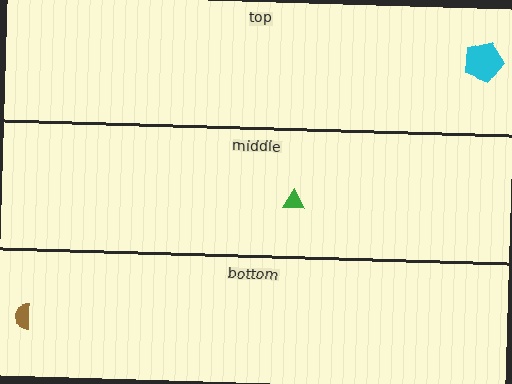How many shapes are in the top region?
1.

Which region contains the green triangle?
The middle region.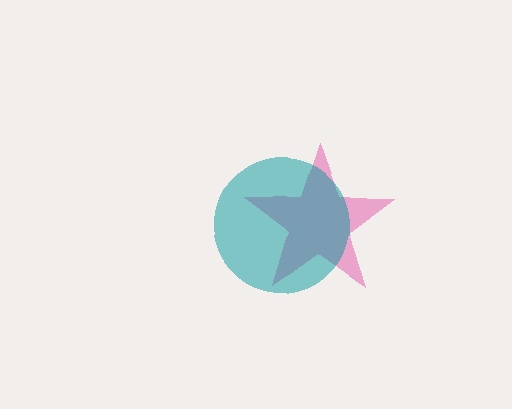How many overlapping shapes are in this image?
There are 2 overlapping shapes in the image.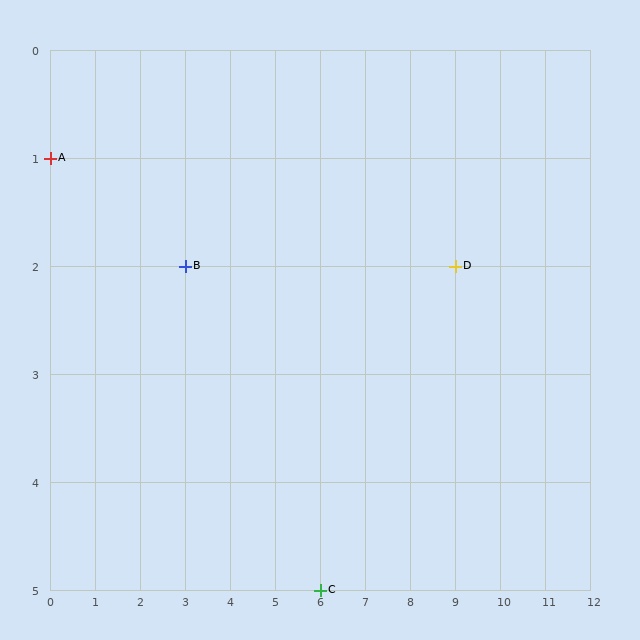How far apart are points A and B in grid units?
Points A and B are 3 columns and 1 row apart (about 3.2 grid units diagonally).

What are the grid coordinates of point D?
Point D is at grid coordinates (9, 2).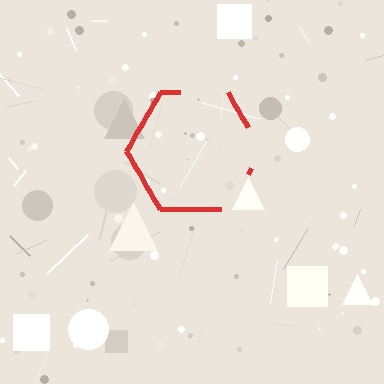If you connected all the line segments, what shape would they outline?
They would outline a hexagon.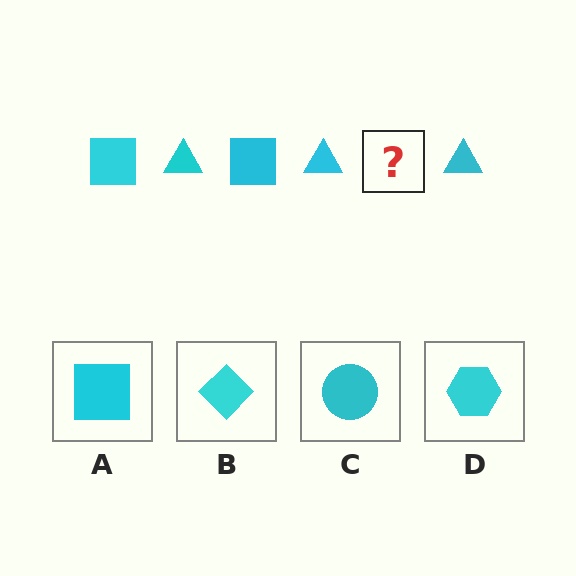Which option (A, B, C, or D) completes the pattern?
A.